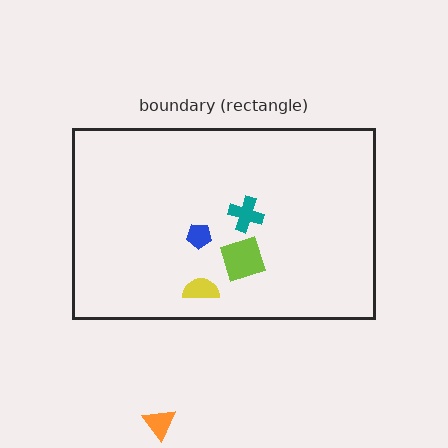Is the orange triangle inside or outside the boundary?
Outside.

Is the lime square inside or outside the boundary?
Inside.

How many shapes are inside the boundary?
4 inside, 1 outside.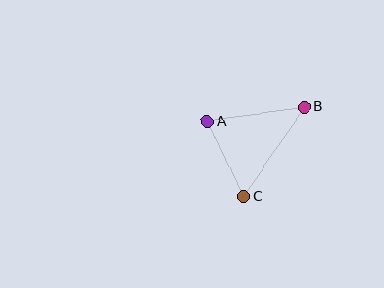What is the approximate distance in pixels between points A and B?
The distance between A and B is approximately 99 pixels.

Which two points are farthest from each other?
Points B and C are farthest from each other.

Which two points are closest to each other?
Points A and C are closest to each other.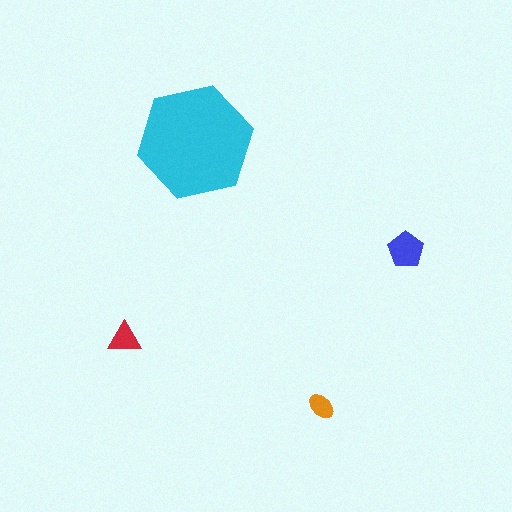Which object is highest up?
The cyan hexagon is topmost.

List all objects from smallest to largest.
The orange ellipse, the red triangle, the blue pentagon, the cyan hexagon.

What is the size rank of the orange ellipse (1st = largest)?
4th.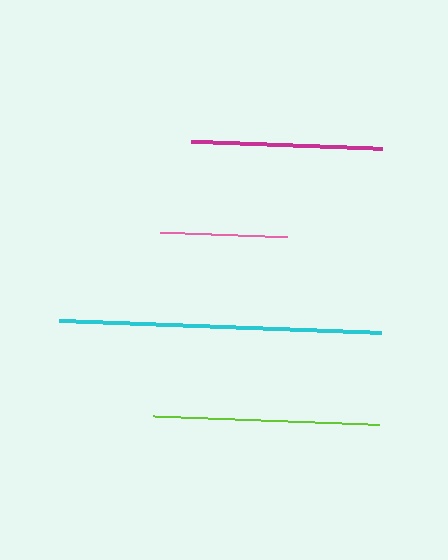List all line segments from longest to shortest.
From longest to shortest: cyan, lime, magenta, pink.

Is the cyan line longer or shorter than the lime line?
The cyan line is longer than the lime line.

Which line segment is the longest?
The cyan line is the longest at approximately 322 pixels.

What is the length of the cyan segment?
The cyan segment is approximately 322 pixels long.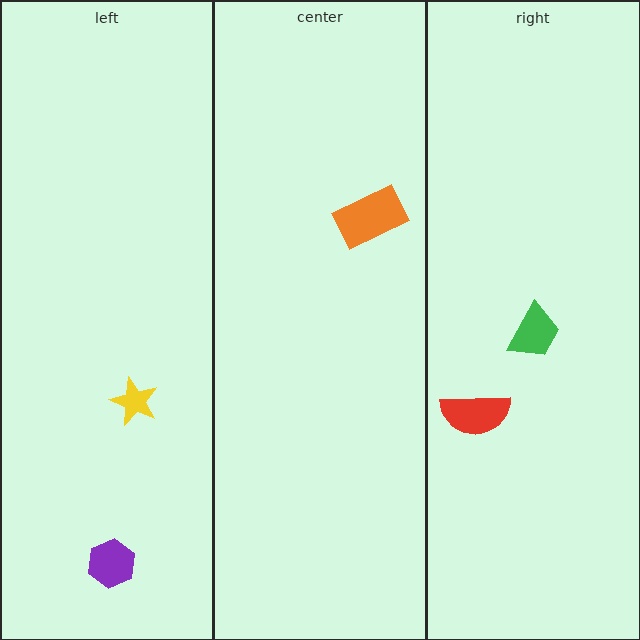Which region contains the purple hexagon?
The left region.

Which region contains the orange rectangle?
The center region.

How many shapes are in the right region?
2.